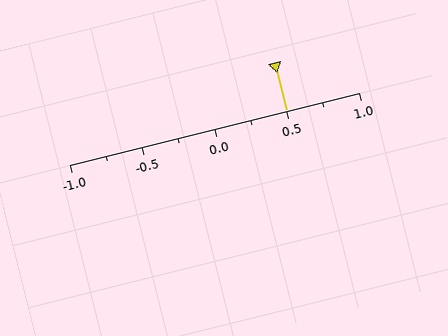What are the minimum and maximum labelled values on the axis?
The axis runs from -1.0 to 1.0.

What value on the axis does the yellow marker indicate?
The marker indicates approximately 0.5.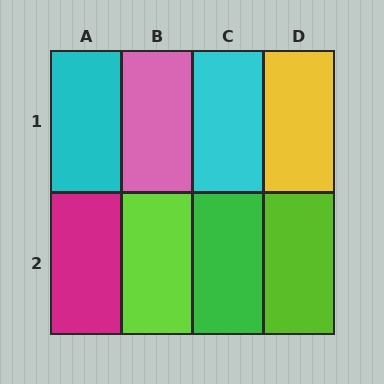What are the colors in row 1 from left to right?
Cyan, pink, cyan, yellow.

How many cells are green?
1 cell is green.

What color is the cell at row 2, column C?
Green.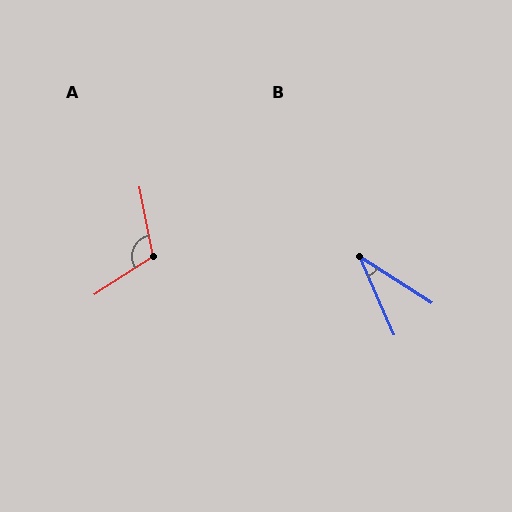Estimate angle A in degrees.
Approximately 111 degrees.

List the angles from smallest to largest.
B (34°), A (111°).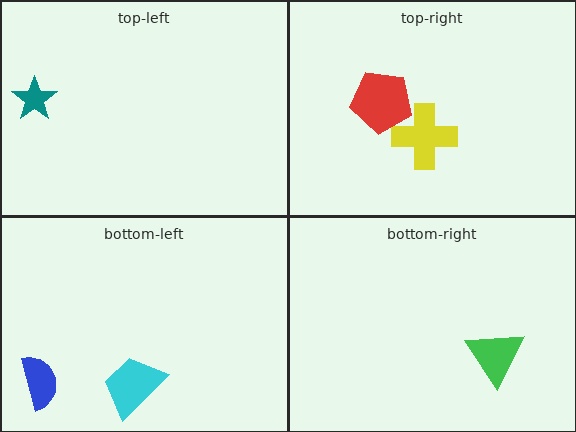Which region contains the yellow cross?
The top-right region.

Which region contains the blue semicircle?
The bottom-left region.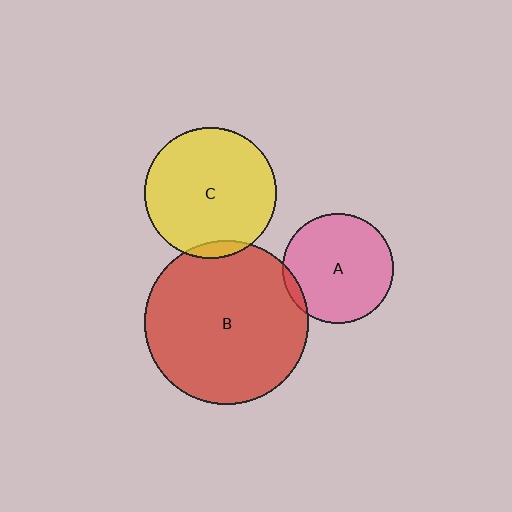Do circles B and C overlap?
Yes.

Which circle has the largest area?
Circle B (red).